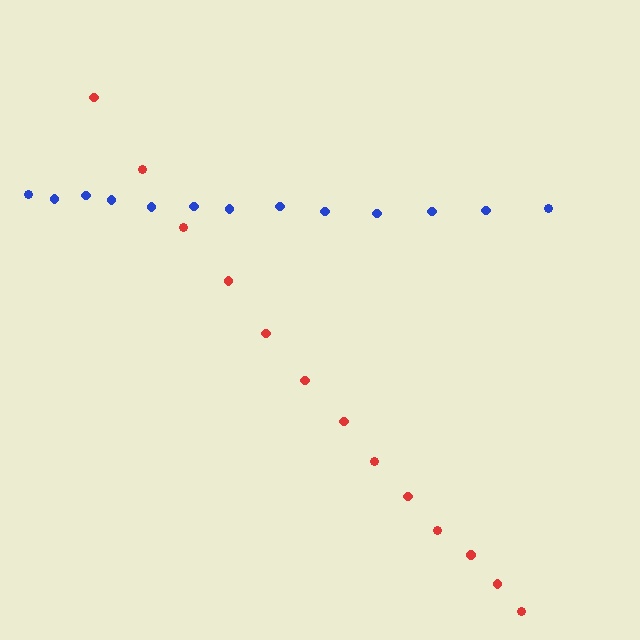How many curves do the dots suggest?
There are 2 distinct paths.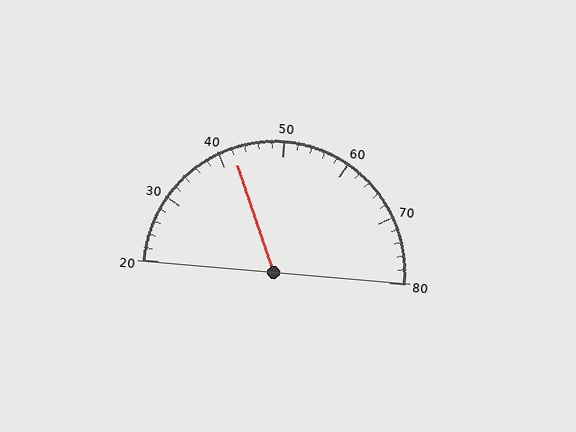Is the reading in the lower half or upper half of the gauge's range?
The reading is in the lower half of the range (20 to 80).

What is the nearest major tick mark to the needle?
The nearest major tick mark is 40.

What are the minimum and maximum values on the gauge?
The gauge ranges from 20 to 80.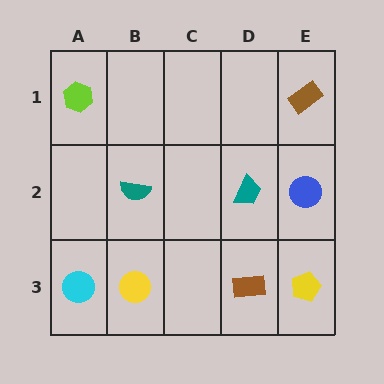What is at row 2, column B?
A teal semicircle.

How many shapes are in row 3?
4 shapes.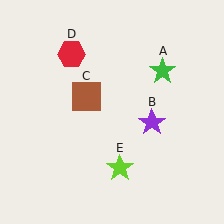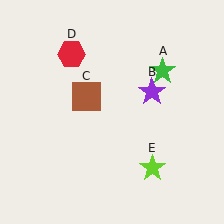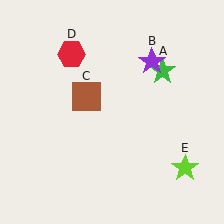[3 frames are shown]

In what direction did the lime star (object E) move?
The lime star (object E) moved right.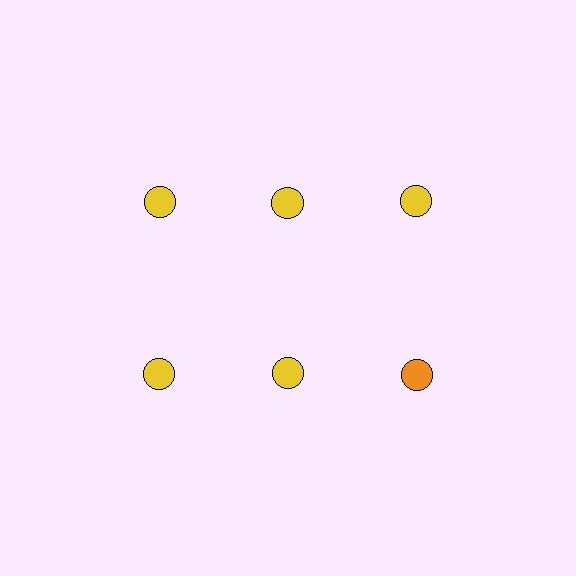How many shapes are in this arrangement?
There are 6 shapes arranged in a grid pattern.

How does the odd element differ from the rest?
It has a different color: orange instead of yellow.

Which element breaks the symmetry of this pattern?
The orange circle in the second row, center column breaks the symmetry. All other shapes are yellow circles.